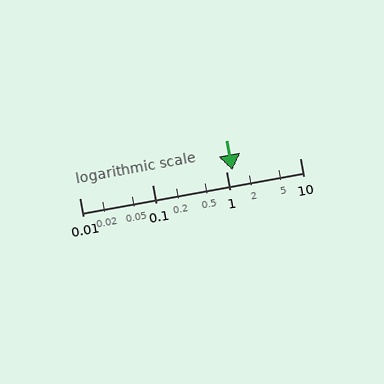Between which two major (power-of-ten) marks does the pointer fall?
The pointer is between 1 and 10.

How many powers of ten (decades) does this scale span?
The scale spans 3 decades, from 0.01 to 10.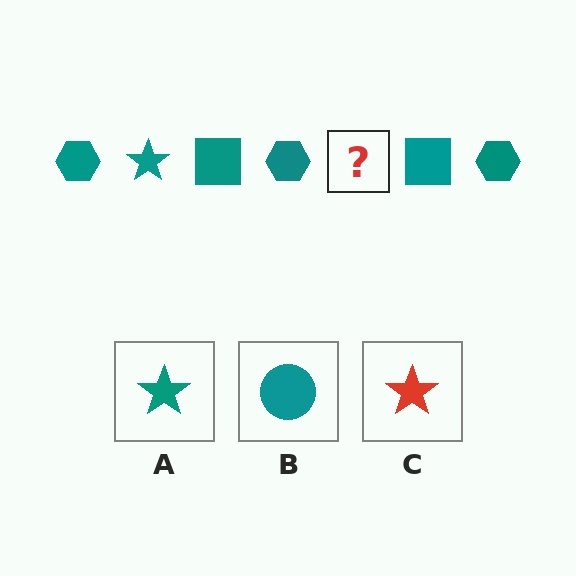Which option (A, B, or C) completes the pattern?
A.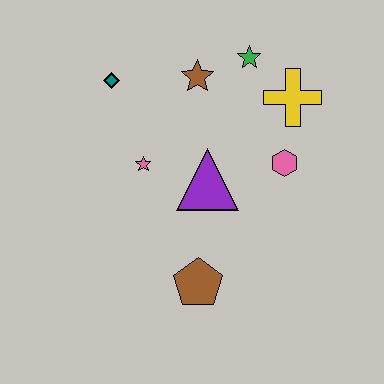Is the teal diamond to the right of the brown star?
No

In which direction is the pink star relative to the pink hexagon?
The pink star is to the left of the pink hexagon.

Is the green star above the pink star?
Yes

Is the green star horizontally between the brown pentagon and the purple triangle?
No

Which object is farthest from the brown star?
The brown pentagon is farthest from the brown star.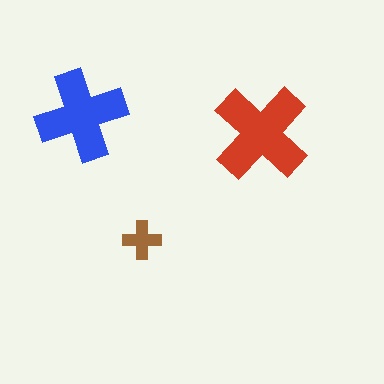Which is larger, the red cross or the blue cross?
The red one.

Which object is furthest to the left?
The blue cross is leftmost.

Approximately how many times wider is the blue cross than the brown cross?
About 2.5 times wider.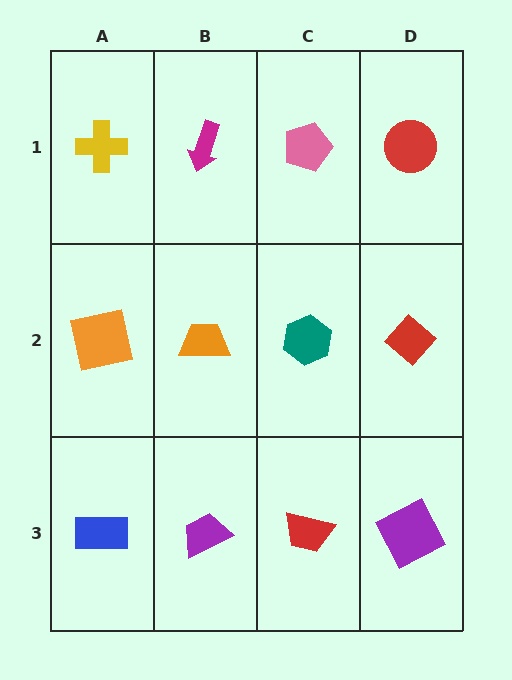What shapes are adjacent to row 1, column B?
An orange trapezoid (row 2, column B), a yellow cross (row 1, column A), a pink pentagon (row 1, column C).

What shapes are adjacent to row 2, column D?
A red circle (row 1, column D), a purple square (row 3, column D), a teal hexagon (row 2, column C).